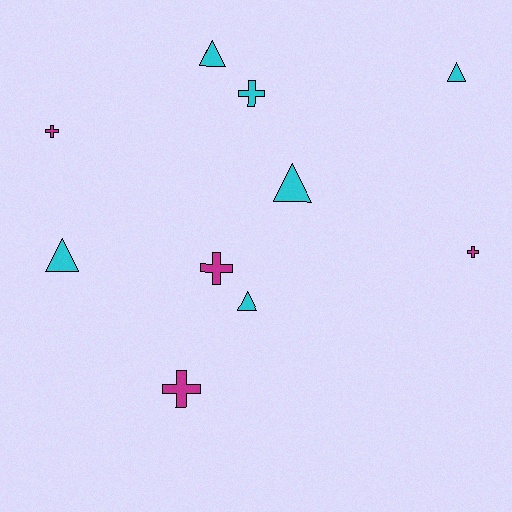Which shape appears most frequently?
Cross, with 5 objects.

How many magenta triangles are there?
There are no magenta triangles.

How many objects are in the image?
There are 10 objects.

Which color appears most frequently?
Cyan, with 6 objects.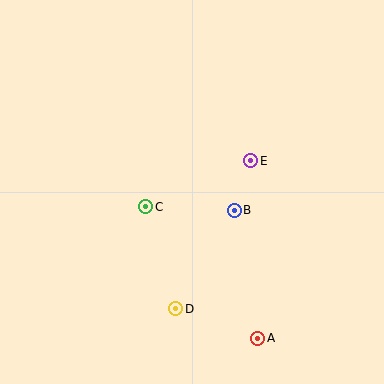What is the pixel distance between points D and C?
The distance between D and C is 106 pixels.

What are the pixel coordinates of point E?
Point E is at (251, 161).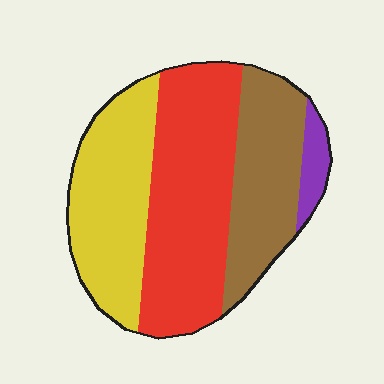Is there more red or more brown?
Red.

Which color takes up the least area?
Purple, at roughly 5%.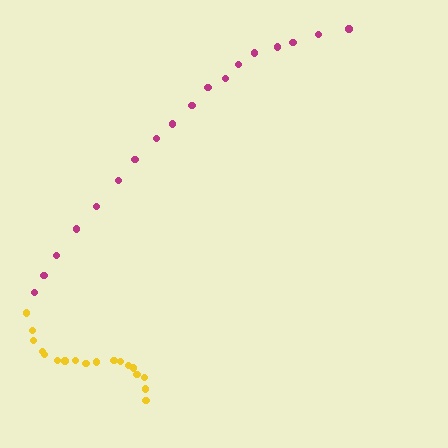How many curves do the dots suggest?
There are 2 distinct paths.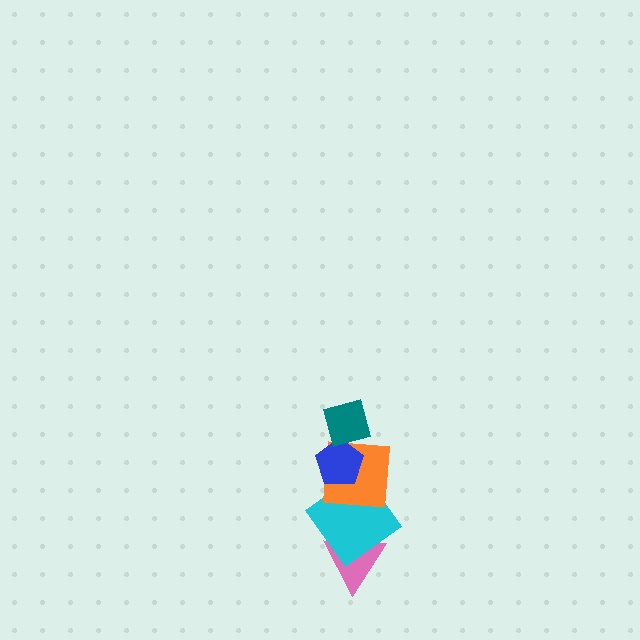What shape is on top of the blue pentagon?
The teal diamond is on top of the blue pentagon.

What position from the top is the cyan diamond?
The cyan diamond is 4th from the top.